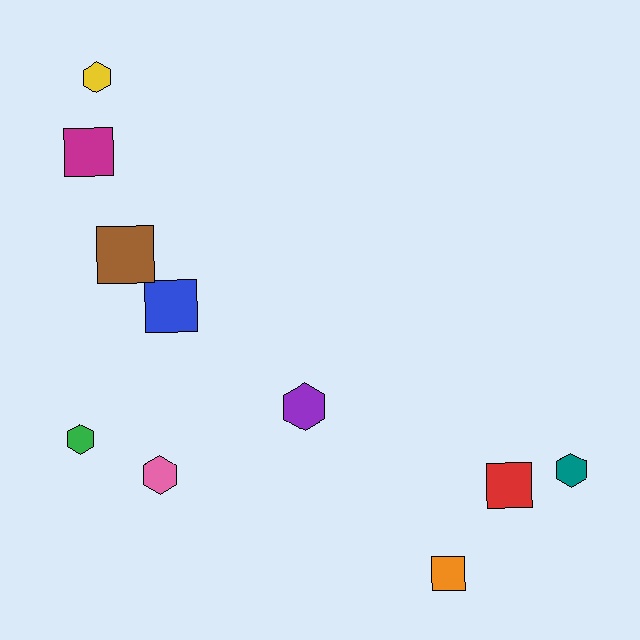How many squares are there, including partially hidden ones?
There are 5 squares.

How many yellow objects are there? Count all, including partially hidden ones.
There is 1 yellow object.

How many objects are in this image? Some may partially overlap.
There are 10 objects.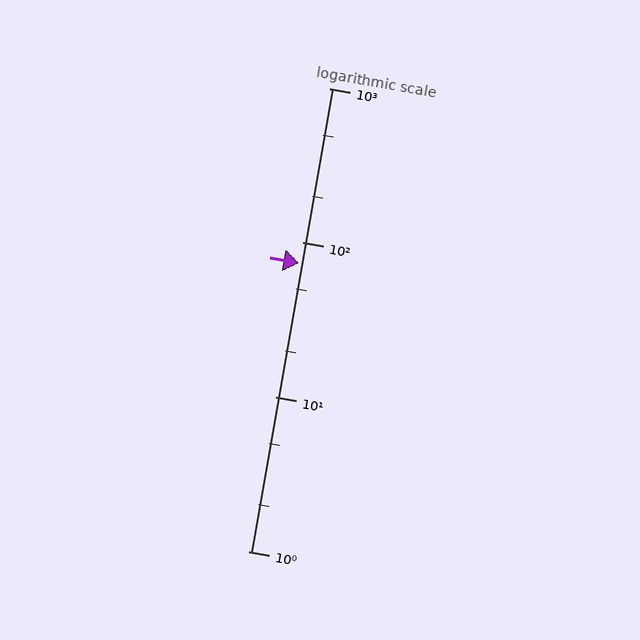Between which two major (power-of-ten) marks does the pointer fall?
The pointer is between 10 and 100.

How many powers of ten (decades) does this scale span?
The scale spans 3 decades, from 1 to 1000.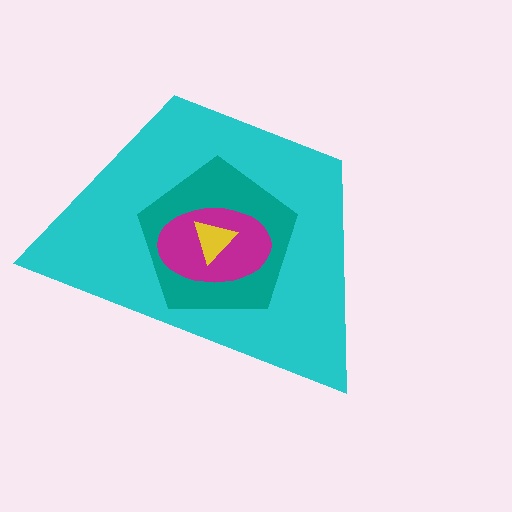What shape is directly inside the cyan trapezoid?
The teal pentagon.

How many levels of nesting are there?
4.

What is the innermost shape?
The yellow triangle.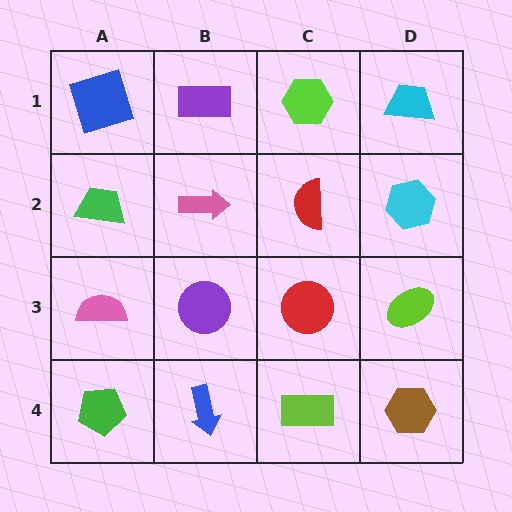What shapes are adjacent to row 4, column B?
A purple circle (row 3, column B), a green pentagon (row 4, column A), a lime rectangle (row 4, column C).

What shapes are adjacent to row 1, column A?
A green trapezoid (row 2, column A), a purple rectangle (row 1, column B).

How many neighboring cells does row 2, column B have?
4.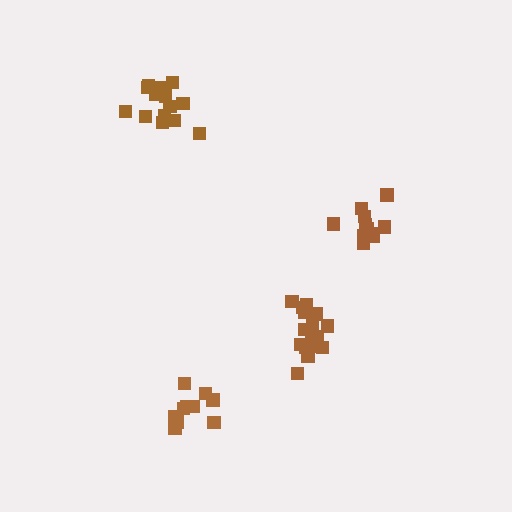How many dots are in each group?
Group 1: 16 dots, Group 2: 16 dots, Group 3: 11 dots, Group 4: 10 dots (53 total).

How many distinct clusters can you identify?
There are 4 distinct clusters.